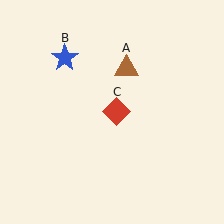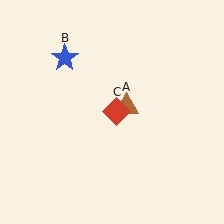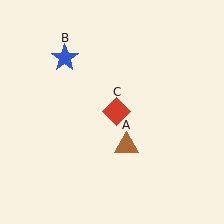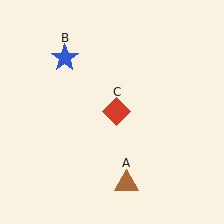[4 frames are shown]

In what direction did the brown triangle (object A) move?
The brown triangle (object A) moved down.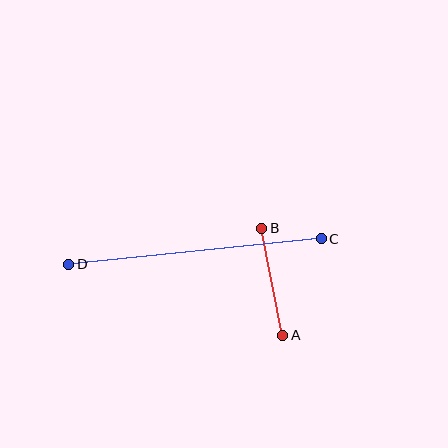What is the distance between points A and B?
The distance is approximately 109 pixels.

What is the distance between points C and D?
The distance is approximately 254 pixels.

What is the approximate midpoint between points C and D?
The midpoint is at approximately (195, 251) pixels.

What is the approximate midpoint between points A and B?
The midpoint is at approximately (272, 282) pixels.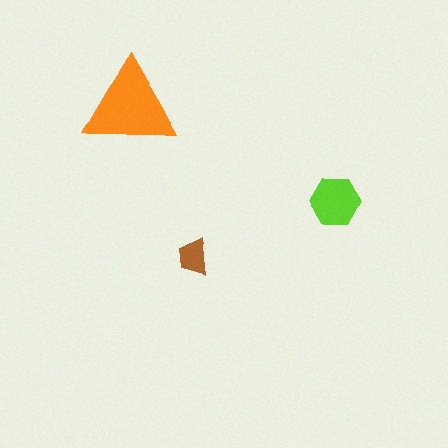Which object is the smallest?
The brown trapezoid.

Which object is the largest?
The orange triangle.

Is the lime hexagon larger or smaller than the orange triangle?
Smaller.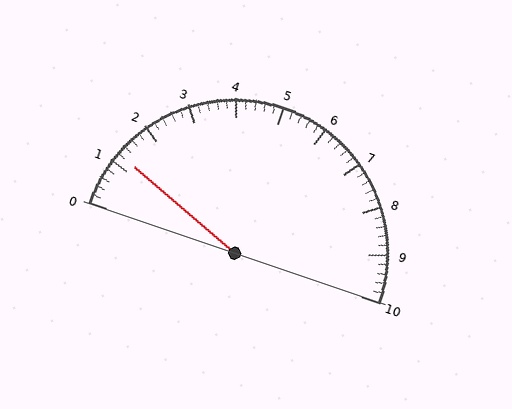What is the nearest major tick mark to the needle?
The nearest major tick mark is 1.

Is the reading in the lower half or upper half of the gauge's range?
The reading is in the lower half of the range (0 to 10).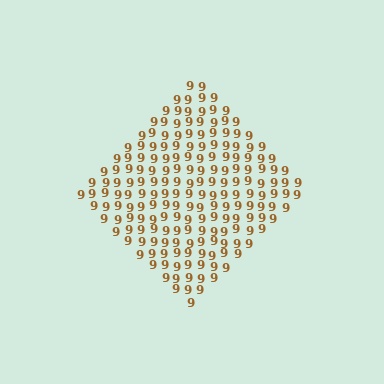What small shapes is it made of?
It is made of small digit 9's.